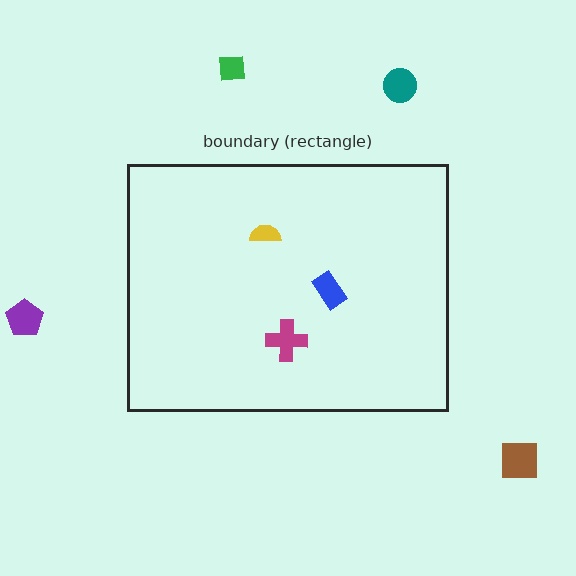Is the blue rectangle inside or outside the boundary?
Inside.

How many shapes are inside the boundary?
3 inside, 4 outside.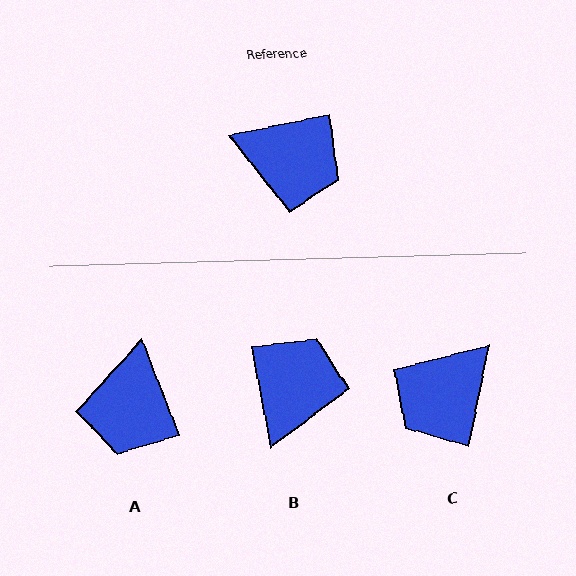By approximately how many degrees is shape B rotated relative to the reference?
Approximately 89 degrees counter-clockwise.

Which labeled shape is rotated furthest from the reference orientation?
C, about 113 degrees away.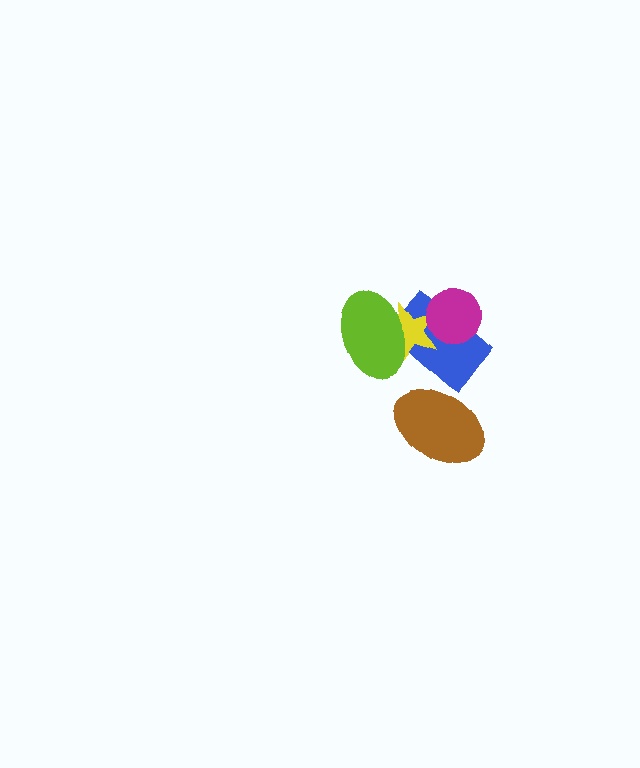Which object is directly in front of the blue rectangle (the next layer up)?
The yellow star is directly in front of the blue rectangle.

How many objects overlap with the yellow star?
3 objects overlap with the yellow star.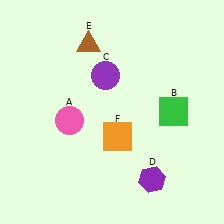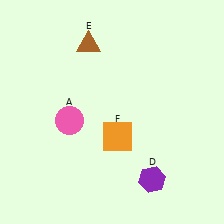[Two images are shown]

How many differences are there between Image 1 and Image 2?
There are 2 differences between the two images.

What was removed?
The green square (B), the purple circle (C) were removed in Image 2.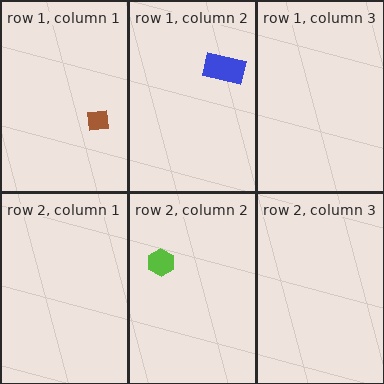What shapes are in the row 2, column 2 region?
The lime hexagon.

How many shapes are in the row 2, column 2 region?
1.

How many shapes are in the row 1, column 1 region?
1.